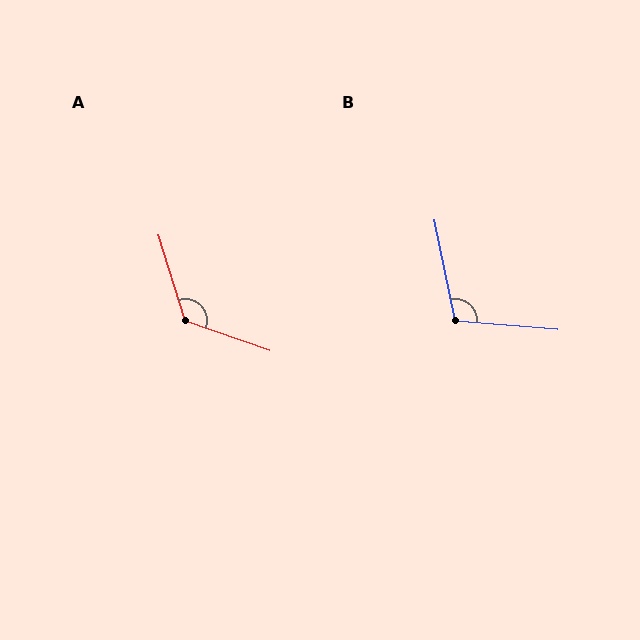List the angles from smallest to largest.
B (106°), A (126°).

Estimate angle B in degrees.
Approximately 106 degrees.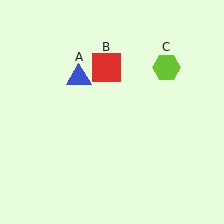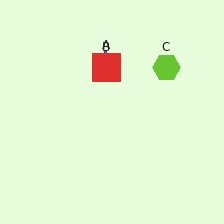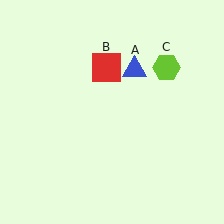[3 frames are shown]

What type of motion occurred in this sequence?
The blue triangle (object A) rotated clockwise around the center of the scene.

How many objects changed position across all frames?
1 object changed position: blue triangle (object A).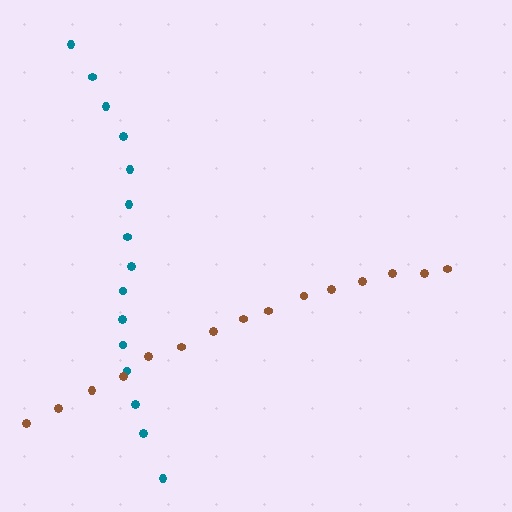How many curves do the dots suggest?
There are 2 distinct paths.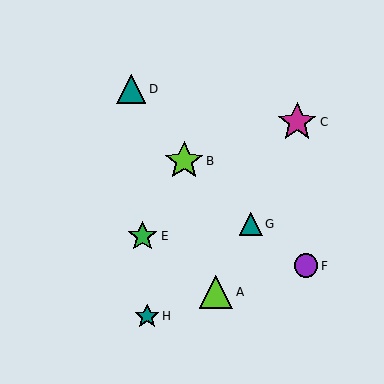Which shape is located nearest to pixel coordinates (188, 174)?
The lime star (labeled B) at (184, 161) is nearest to that location.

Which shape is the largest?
The magenta star (labeled C) is the largest.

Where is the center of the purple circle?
The center of the purple circle is at (306, 266).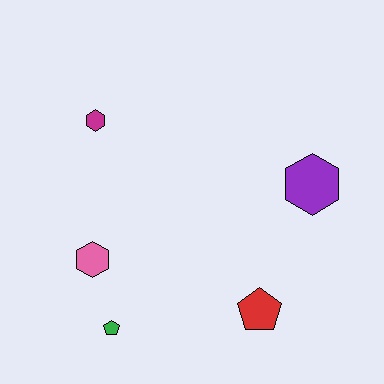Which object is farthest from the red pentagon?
The magenta hexagon is farthest from the red pentagon.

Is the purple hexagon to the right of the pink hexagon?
Yes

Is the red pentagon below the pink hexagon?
Yes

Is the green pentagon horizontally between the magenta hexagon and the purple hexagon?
Yes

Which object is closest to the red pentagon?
The purple hexagon is closest to the red pentagon.